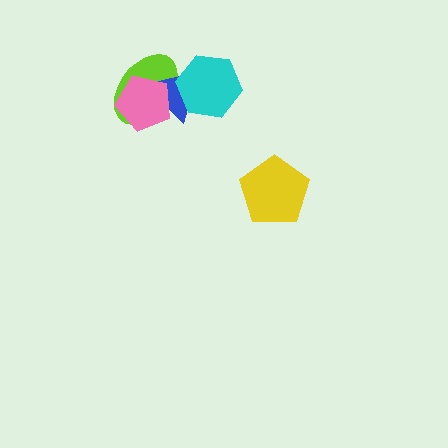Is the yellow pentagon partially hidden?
No, no other shape covers it.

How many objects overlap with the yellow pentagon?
0 objects overlap with the yellow pentagon.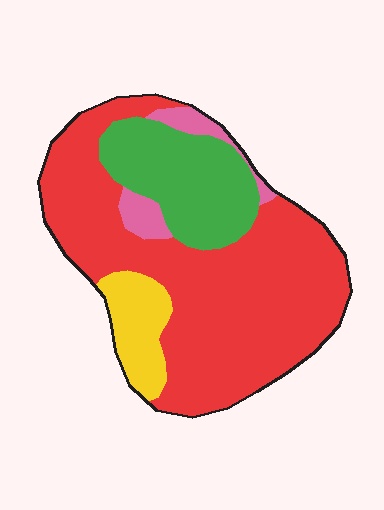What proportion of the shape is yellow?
Yellow takes up about one tenth (1/10) of the shape.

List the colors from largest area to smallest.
From largest to smallest: red, green, yellow, pink.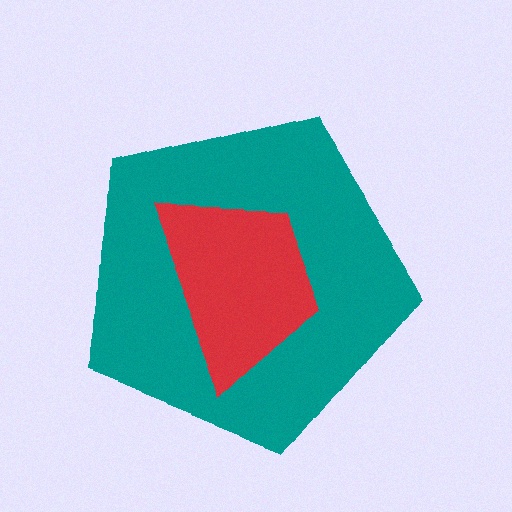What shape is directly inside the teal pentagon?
The red trapezoid.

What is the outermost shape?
The teal pentagon.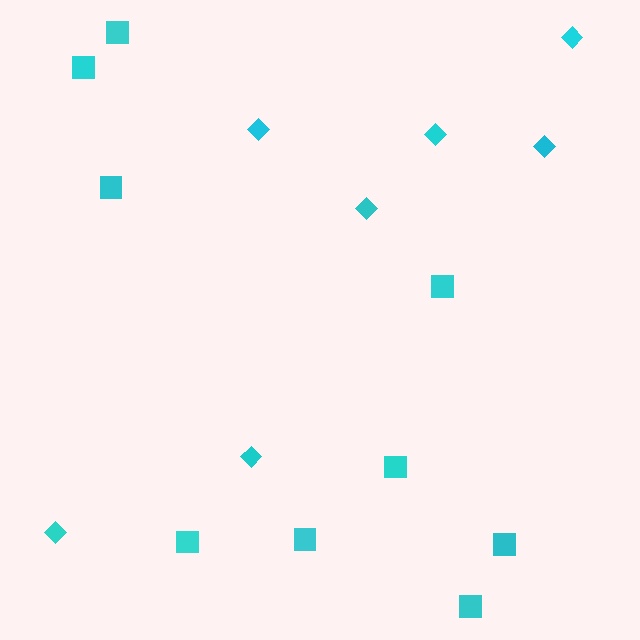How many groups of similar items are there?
There are 2 groups: one group of diamonds (7) and one group of squares (9).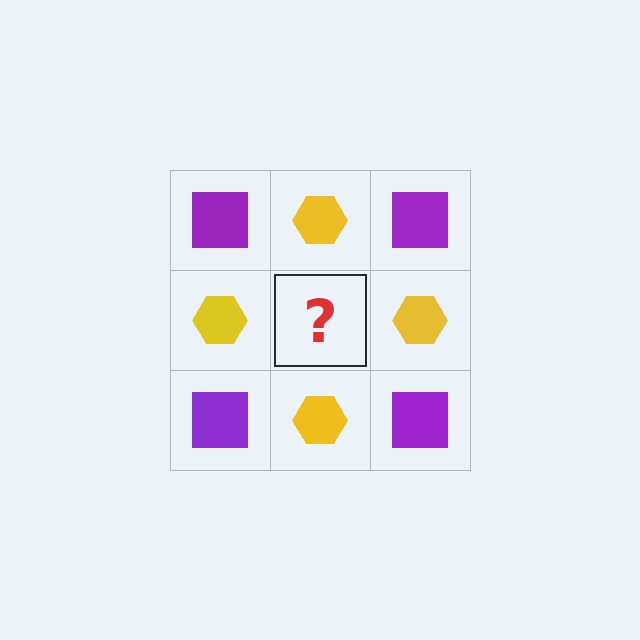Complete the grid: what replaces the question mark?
The question mark should be replaced with a purple square.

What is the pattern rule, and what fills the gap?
The rule is that it alternates purple square and yellow hexagon in a checkerboard pattern. The gap should be filled with a purple square.